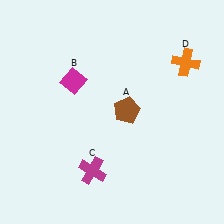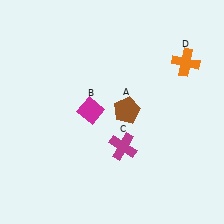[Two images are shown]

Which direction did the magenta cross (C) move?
The magenta cross (C) moved right.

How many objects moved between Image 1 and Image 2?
2 objects moved between the two images.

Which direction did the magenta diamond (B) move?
The magenta diamond (B) moved down.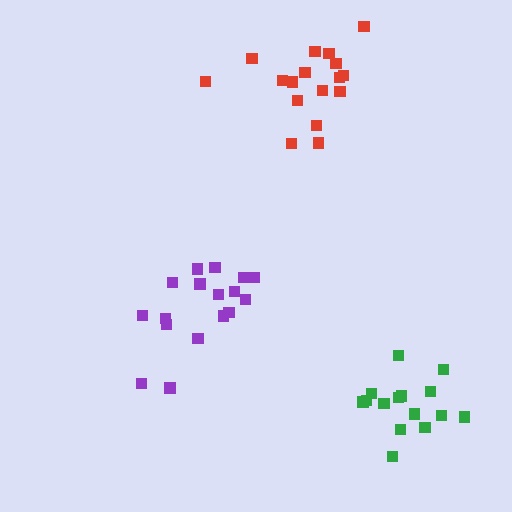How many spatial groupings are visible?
There are 3 spatial groupings.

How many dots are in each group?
Group 1: 15 dots, Group 2: 17 dots, Group 3: 17 dots (49 total).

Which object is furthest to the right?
The green cluster is rightmost.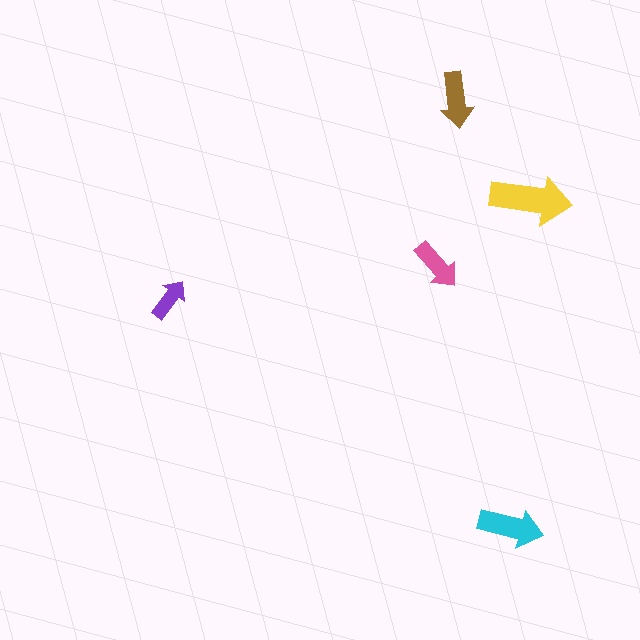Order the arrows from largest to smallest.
the yellow one, the cyan one, the brown one, the pink one, the purple one.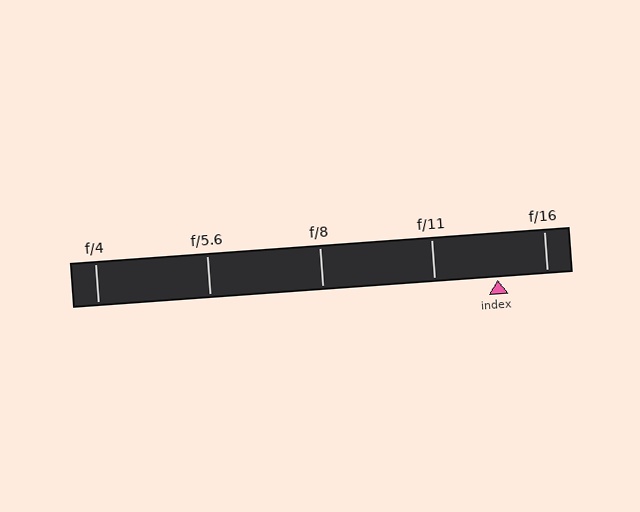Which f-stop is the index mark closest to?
The index mark is closest to f/16.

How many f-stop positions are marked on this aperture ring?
There are 5 f-stop positions marked.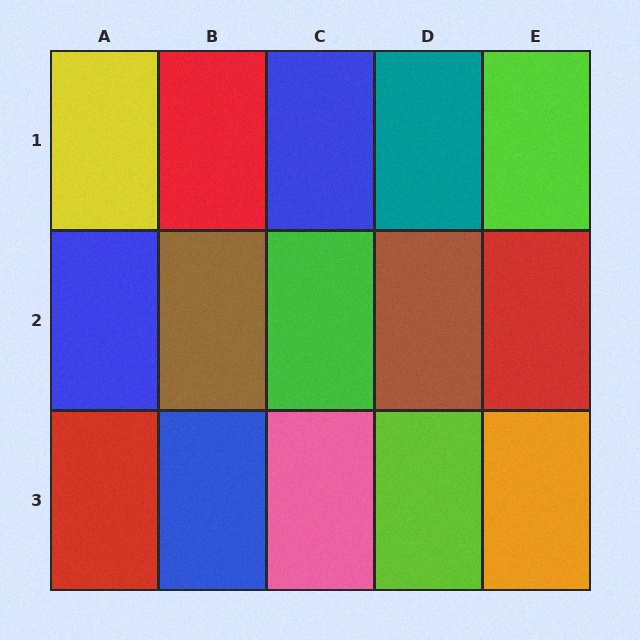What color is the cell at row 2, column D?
Brown.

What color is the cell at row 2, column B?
Brown.